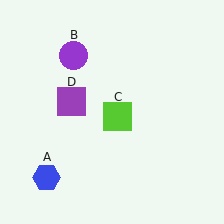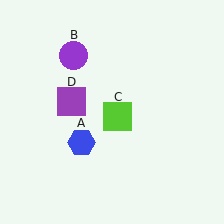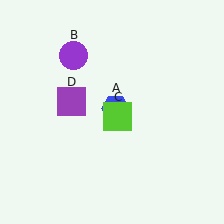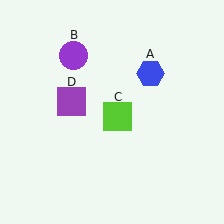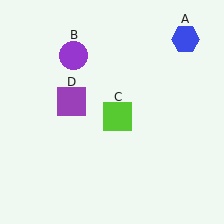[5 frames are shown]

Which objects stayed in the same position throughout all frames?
Purple circle (object B) and lime square (object C) and purple square (object D) remained stationary.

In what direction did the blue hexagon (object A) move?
The blue hexagon (object A) moved up and to the right.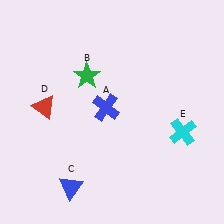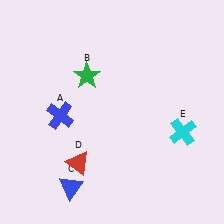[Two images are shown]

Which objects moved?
The objects that moved are: the blue cross (A), the red triangle (D).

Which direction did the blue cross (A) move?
The blue cross (A) moved left.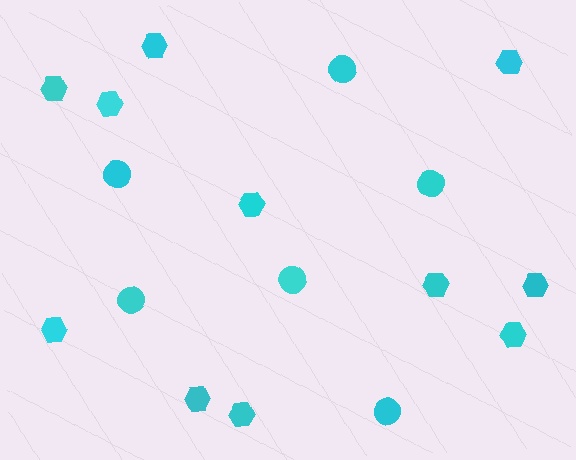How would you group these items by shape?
There are 2 groups: one group of circles (6) and one group of hexagons (11).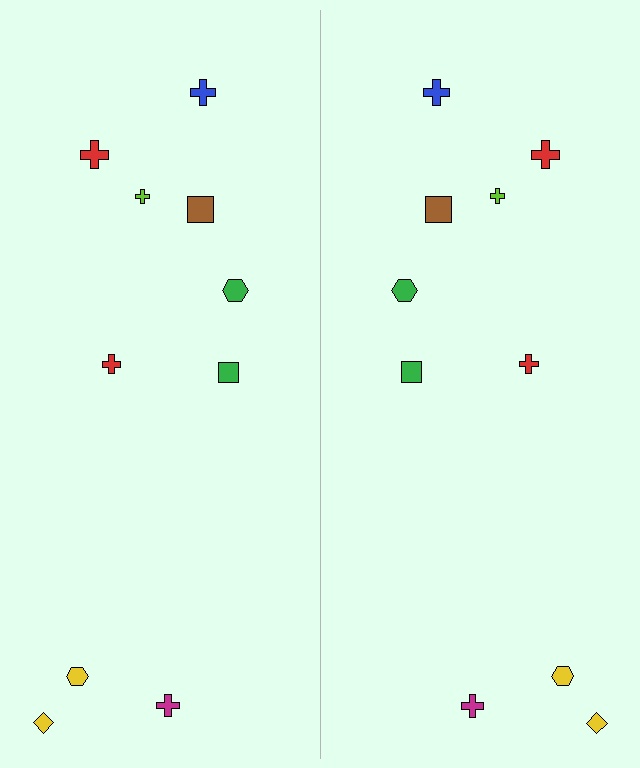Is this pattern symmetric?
Yes, this pattern has bilateral (reflection) symmetry.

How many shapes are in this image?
There are 20 shapes in this image.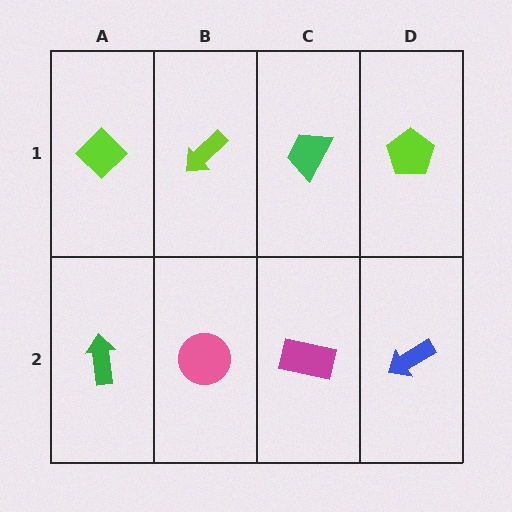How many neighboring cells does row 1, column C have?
3.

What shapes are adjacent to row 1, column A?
A green arrow (row 2, column A), a lime arrow (row 1, column B).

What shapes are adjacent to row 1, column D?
A blue arrow (row 2, column D), a green trapezoid (row 1, column C).